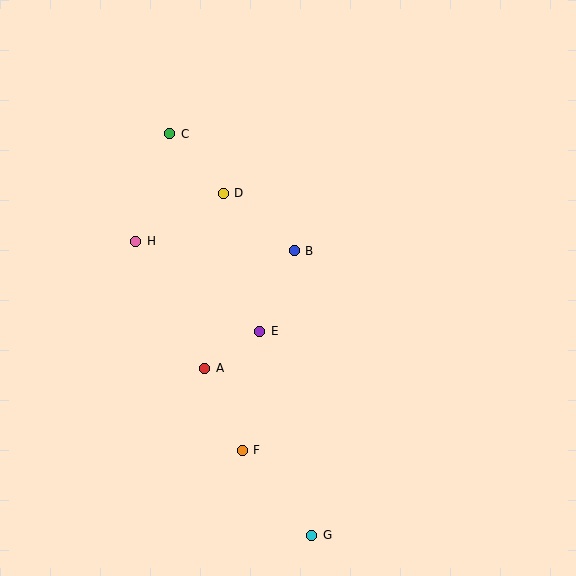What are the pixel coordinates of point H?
Point H is at (136, 241).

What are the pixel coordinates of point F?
Point F is at (242, 450).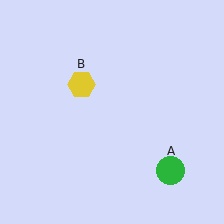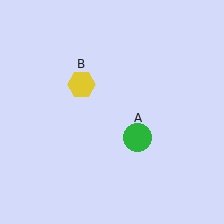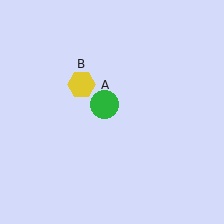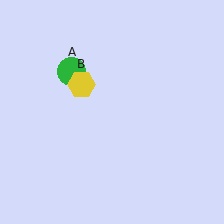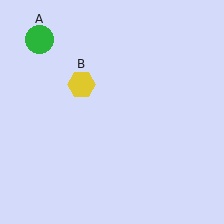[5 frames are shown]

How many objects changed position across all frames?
1 object changed position: green circle (object A).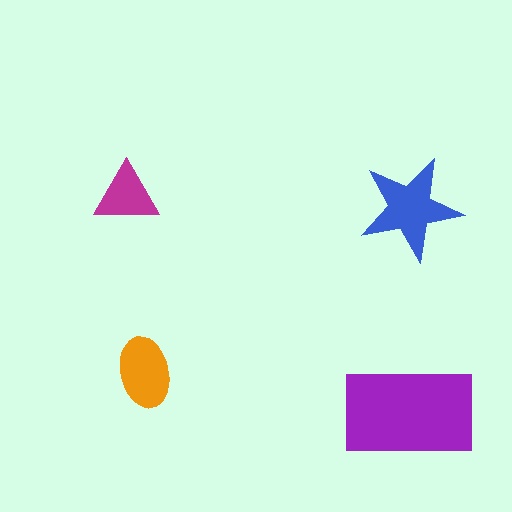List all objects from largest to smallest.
The purple rectangle, the blue star, the orange ellipse, the magenta triangle.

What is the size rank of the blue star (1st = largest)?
2nd.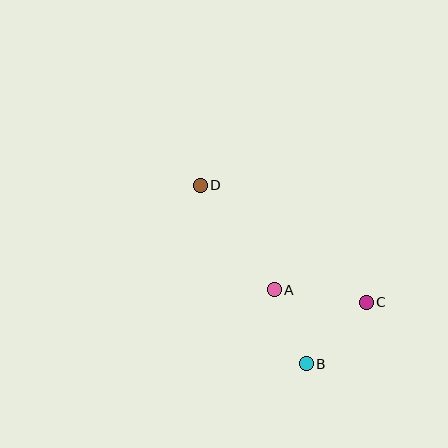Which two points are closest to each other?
Points A and B are closest to each other.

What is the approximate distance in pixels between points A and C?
The distance between A and C is approximately 93 pixels.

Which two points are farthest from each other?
Points B and D are farthest from each other.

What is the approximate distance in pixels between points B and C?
The distance between B and C is approximately 86 pixels.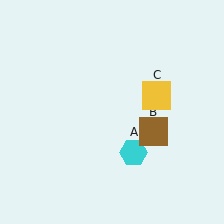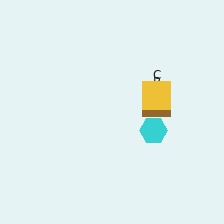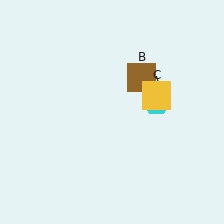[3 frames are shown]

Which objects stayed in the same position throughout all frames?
Yellow square (object C) remained stationary.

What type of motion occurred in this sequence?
The cyan hexagon (object A), brown square (object B) rotated counterclockwise around the center of the scene.